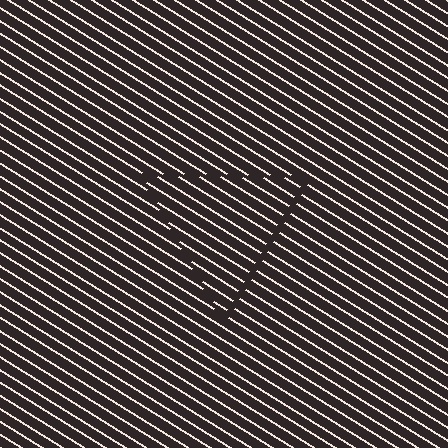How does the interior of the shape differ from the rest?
The interior of the shape contains the same grating, shifted by half a period — the contour is defined by the phase discontinuity where line-ends from the inner and outer gratings abut.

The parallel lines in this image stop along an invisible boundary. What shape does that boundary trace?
An illusory triangle. The interior of the shape contains the same grating, shifted by half a period — the contour is defined by the phase discontinuity where line-ends from the inner and outer gratings abut.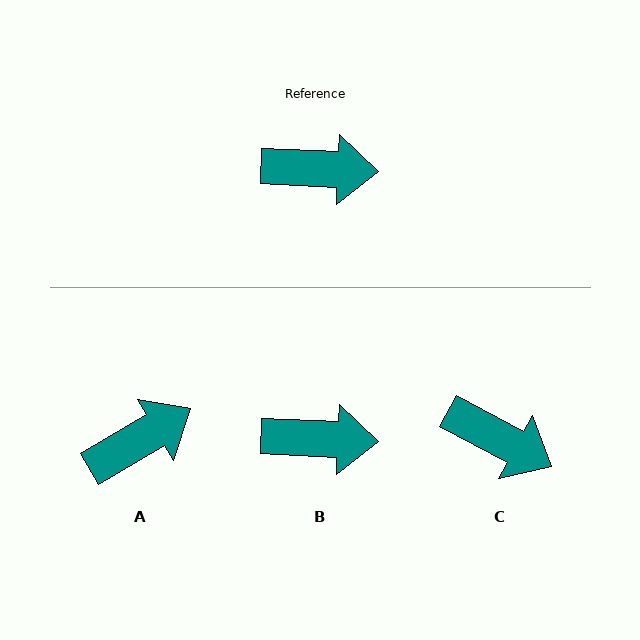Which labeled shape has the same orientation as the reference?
B.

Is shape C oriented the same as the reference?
No, it is off by about 26 degrees.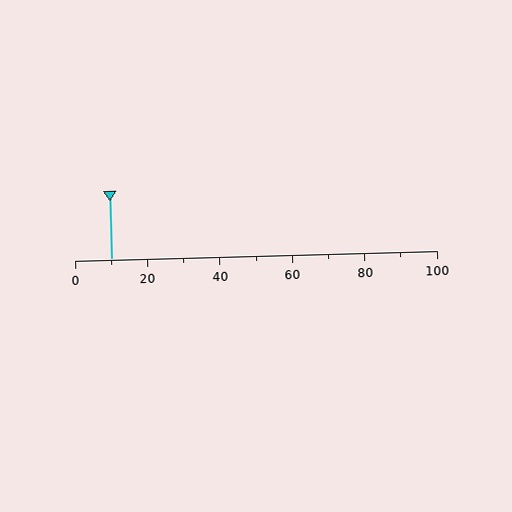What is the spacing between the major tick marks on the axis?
The major ticks are spaced 20 apart.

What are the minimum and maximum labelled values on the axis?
The axis runs from 0 to 100.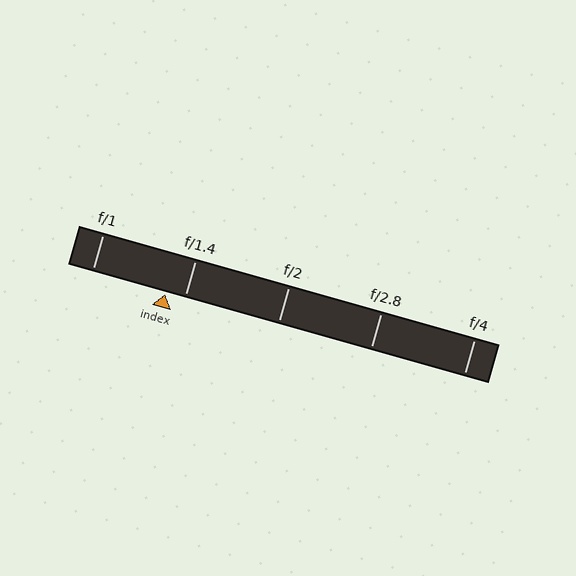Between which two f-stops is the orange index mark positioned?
The index mark is between f/1 and f/1.4.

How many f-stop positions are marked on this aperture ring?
There are 5 f-stop positions marked.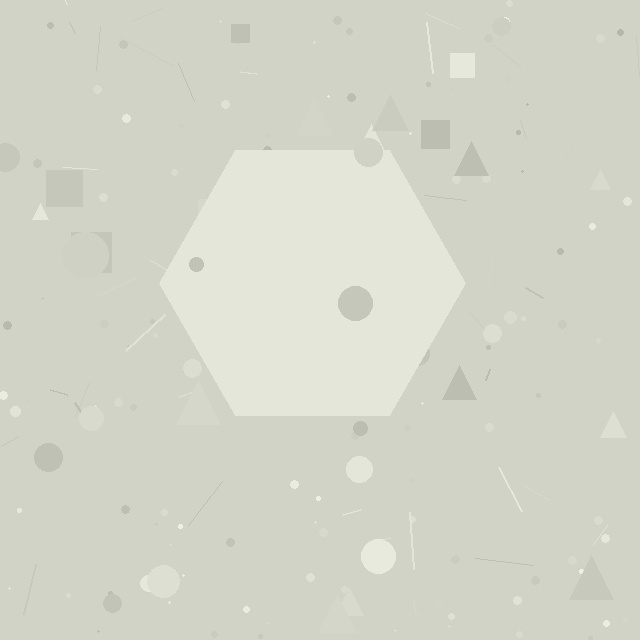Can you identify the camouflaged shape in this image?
The camouflaged shape is a hexagon.